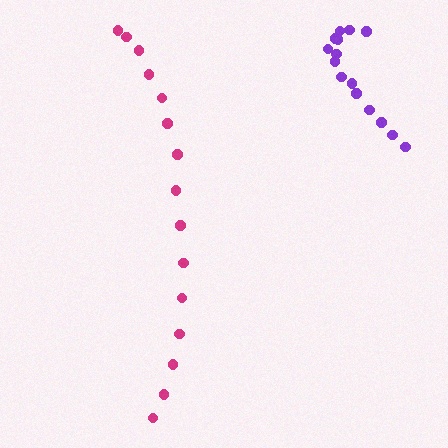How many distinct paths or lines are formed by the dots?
There are 2 distinct paths.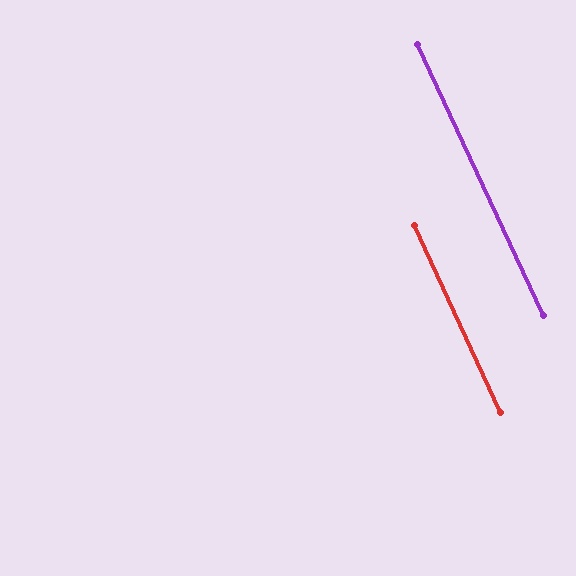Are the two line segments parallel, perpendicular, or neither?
Parallel — their directions differ by only 0.2°.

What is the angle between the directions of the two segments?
Approximately 0 degrees.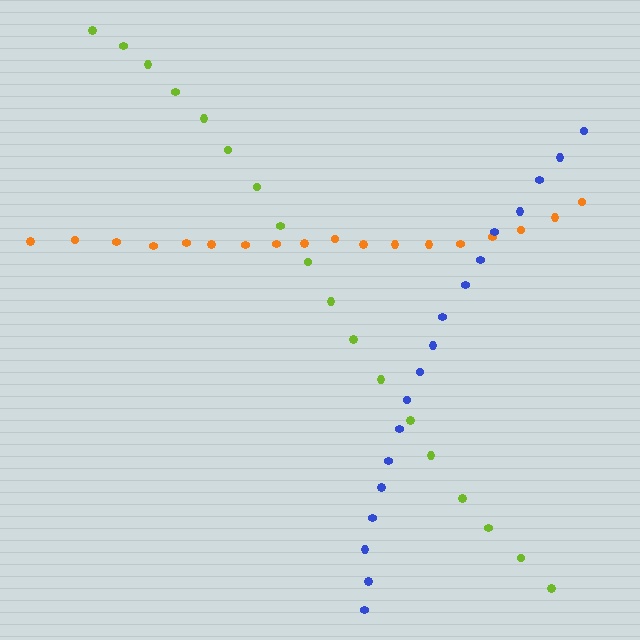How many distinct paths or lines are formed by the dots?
There are 3 distinct paths.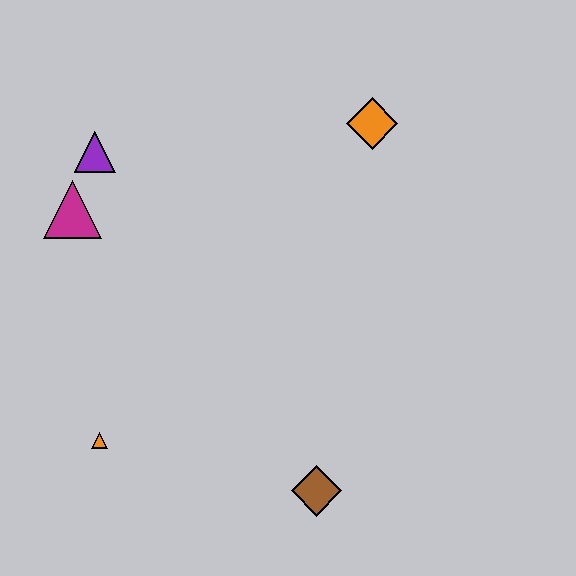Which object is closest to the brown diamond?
The orange triangle is closest to the brown diamond.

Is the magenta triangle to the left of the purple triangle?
Yes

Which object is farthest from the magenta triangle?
The brown diamond is farthest from the magenta triangle.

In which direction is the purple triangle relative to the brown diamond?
The purple triangle is above the brown diamond.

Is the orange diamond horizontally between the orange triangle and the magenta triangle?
No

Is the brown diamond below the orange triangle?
Yes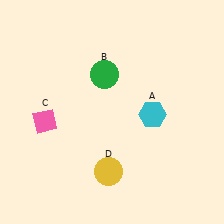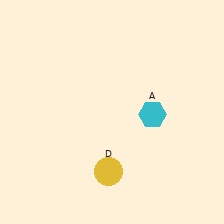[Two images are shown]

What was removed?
The pink diamond (C), the green circle (B) were removed in Image 2.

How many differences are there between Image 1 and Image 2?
There are 2 differences between the two images.